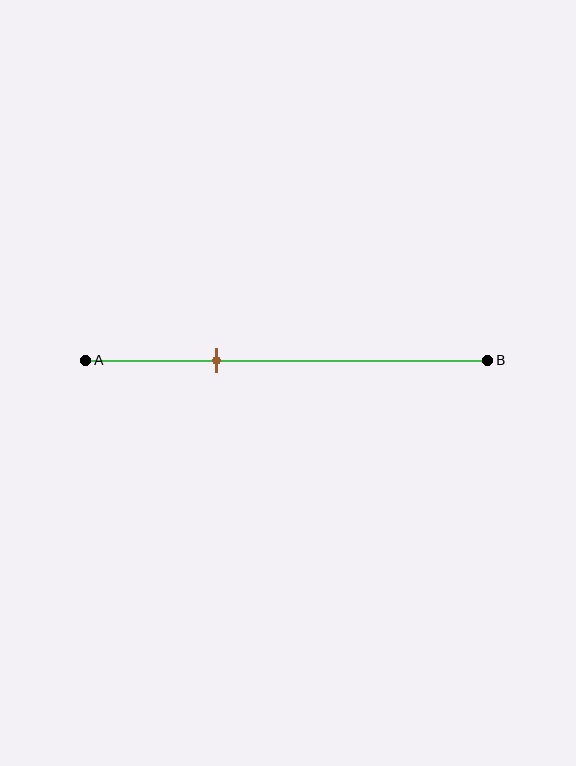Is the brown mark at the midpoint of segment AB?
No, the mark is at about 35% from A, not at the 50% midpoint.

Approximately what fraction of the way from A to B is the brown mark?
The brown mark is approximately 35% of the way from A to B.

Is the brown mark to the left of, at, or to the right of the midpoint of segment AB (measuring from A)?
The brown mark is to the left of the midpoint of segment AB.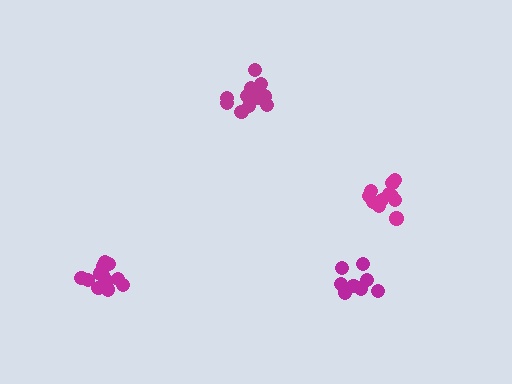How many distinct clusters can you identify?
There are 4 distinct clusters.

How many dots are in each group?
Group 1: 13 dots, Group 2: 11 dots, Group 3: 10 dots, Group 4: 13 dots (47 total).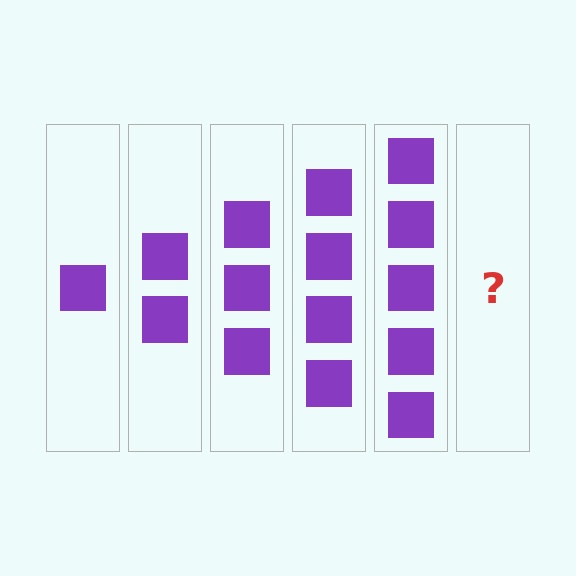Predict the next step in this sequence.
The next step is 6 squares.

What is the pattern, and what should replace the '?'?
The pattern is that each step adds one more square. The '?' should be 6 squares.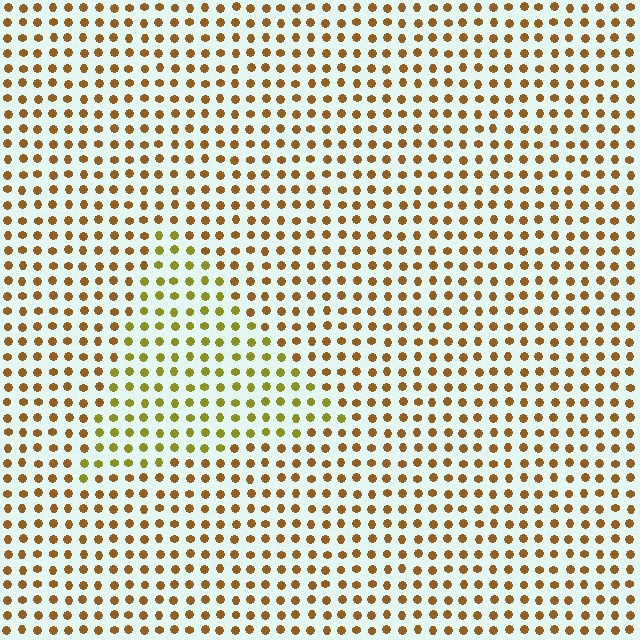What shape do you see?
I see a triangle.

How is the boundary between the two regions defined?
The boundary is defined purely by a slight shift in hue (about 32 degrees). Spacing, size, and orientation are identical on both sides.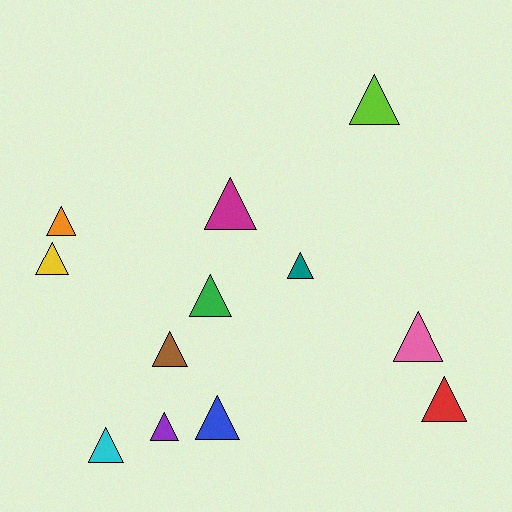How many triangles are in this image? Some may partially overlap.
There are 12 triangles.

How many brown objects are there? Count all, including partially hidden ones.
There is 1 brown object.